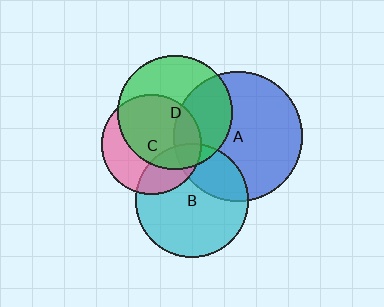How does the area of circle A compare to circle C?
Approximately 1.7 times.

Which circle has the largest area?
Circle A (blue).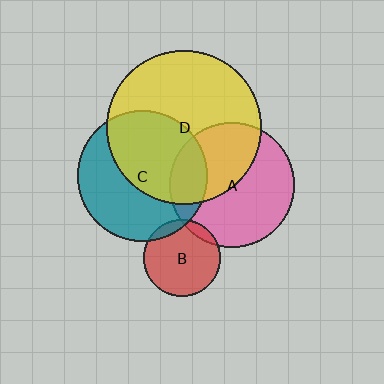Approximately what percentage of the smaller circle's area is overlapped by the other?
Approximately 10%.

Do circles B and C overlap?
Yes.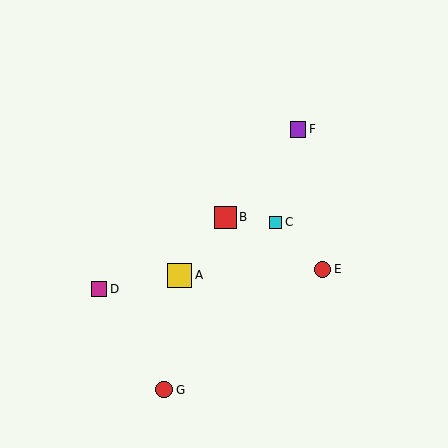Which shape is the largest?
The yellow square (labeled A) is the largest.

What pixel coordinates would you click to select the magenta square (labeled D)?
Click at (99, 289) to select the magenta square D.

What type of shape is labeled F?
Shape F is a purple square.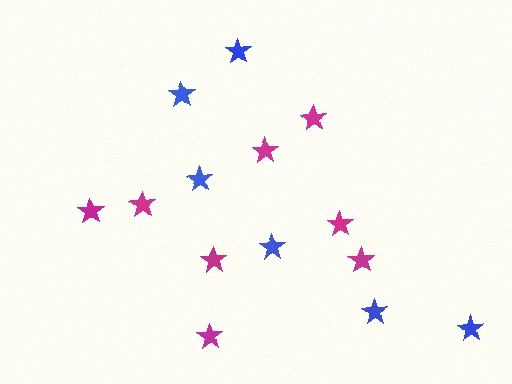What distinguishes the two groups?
There are 2 groups: one group of blue stars (6) and one group of magenta stars (8).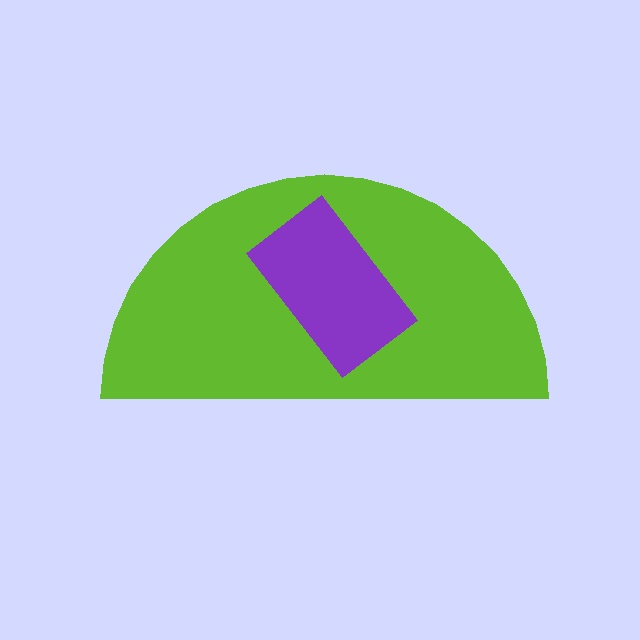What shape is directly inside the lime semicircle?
The purple rectangle.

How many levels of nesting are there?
2.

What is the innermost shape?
The purple rectangle.